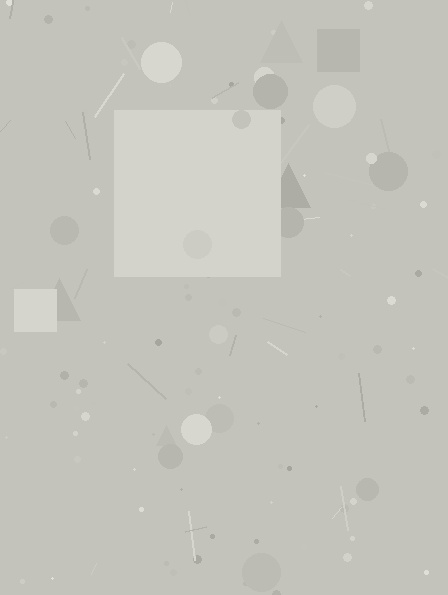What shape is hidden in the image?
A square is hidden in the image.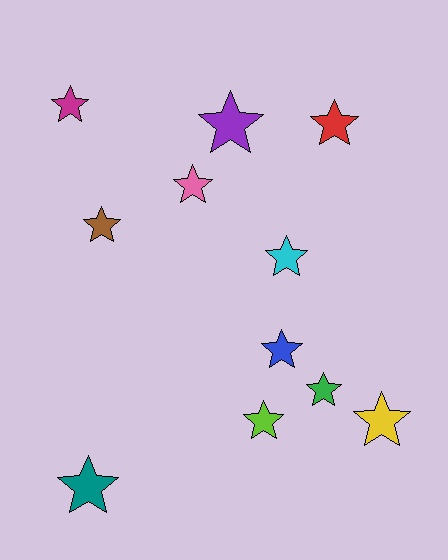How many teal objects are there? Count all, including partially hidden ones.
There is 1 teal object.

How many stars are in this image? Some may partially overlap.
There are 11 stars.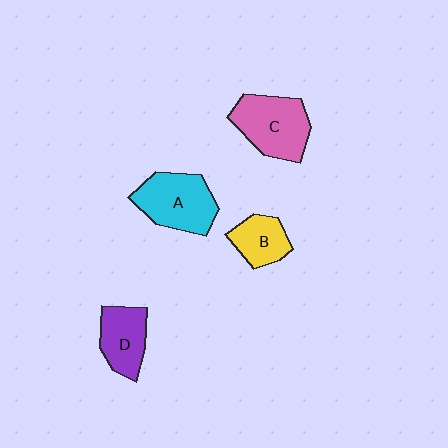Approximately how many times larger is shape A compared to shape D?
Approximately 1.4 times.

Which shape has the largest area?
Shape C (pink).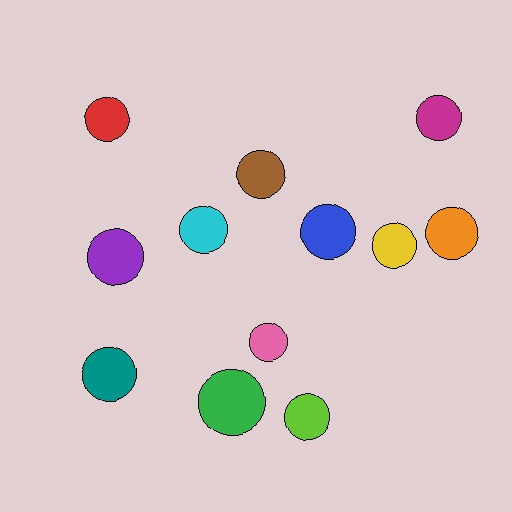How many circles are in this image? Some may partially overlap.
There are 12 circles.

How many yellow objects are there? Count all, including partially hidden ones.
There is 1 yellow object.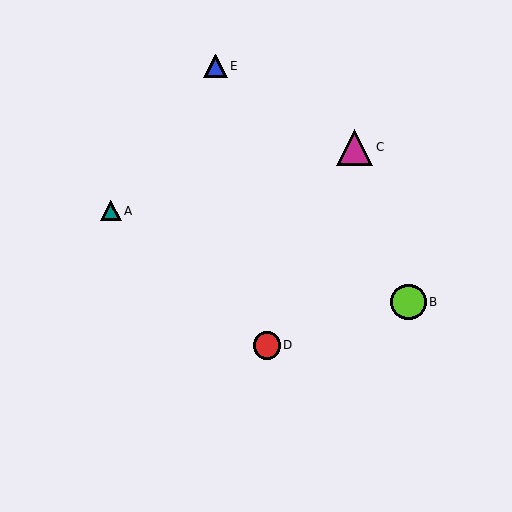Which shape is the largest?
The magenta triangle (labeled C) is the largest.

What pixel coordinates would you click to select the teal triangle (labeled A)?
Click at (111, 211) to select the teal triangle A.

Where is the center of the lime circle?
The center of the lime circle is at (409, 302).